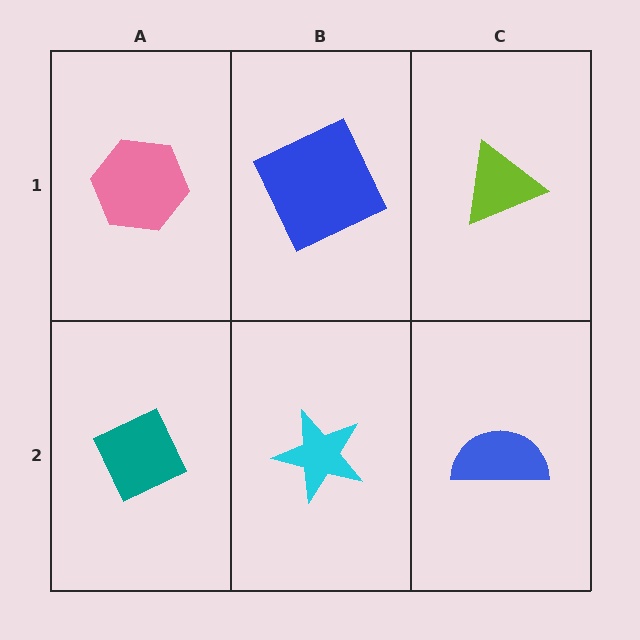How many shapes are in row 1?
3 shapes.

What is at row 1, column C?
A lime triangle.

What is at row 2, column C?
A blue semicircle.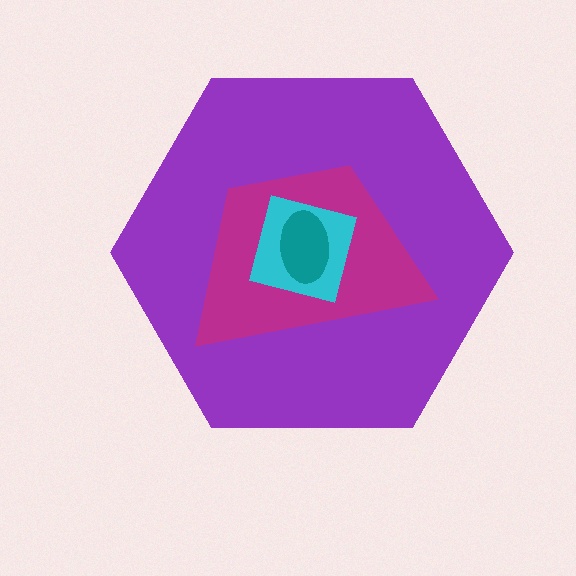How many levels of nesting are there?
4.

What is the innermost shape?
The teal ellipse.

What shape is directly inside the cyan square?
The teal ellipse.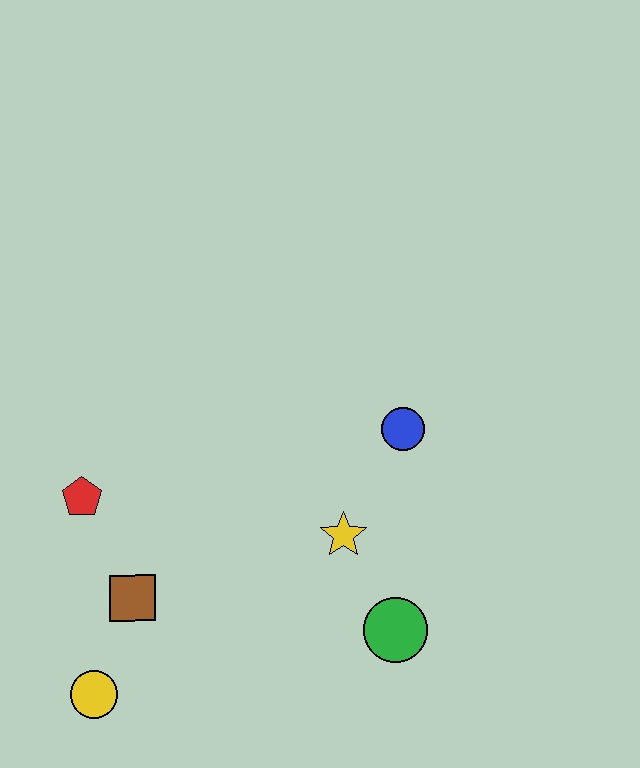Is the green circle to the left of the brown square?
No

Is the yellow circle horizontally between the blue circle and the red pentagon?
Yes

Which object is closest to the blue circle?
The yellow star is closest to the blue circle.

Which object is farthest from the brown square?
The blue circle is farthest from the brown square.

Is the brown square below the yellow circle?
No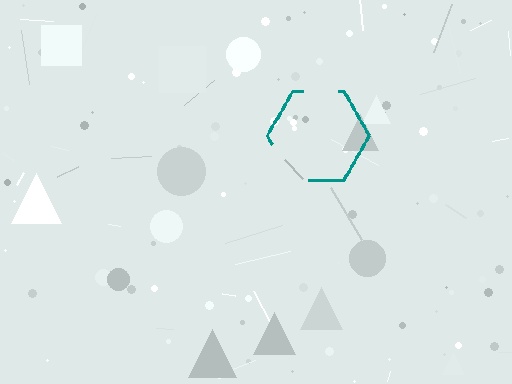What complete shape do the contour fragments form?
The contour fragments form a hexagon.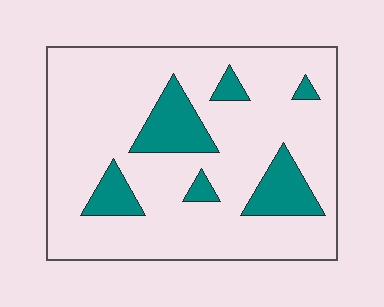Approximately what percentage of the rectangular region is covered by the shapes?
Approximately 15%.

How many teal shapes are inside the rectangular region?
6.